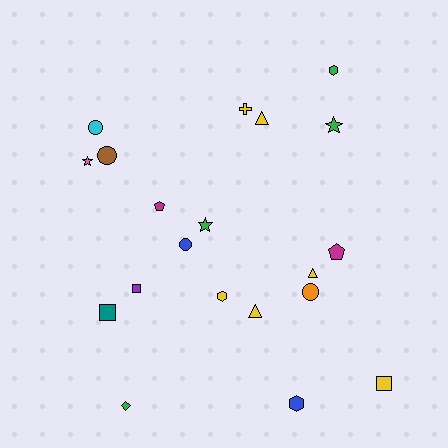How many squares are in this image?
There are 3 squares.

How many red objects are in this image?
There are no red objects.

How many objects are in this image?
There are 20 objects.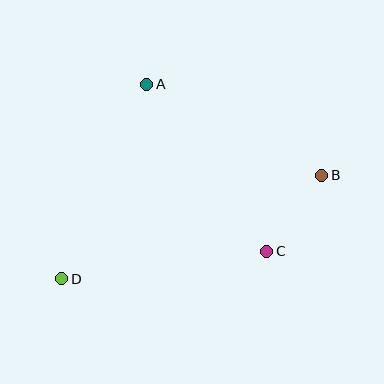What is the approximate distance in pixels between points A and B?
The distance between A and B is approximately 198 pixels.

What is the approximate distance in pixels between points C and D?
The distance between C and D is approximately 207 pixels.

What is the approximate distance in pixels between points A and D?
The distance between A and D is approximately 213 pixels.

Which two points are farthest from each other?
Points B and D are farthest from each other.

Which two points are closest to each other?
Points B and C are closest to each other.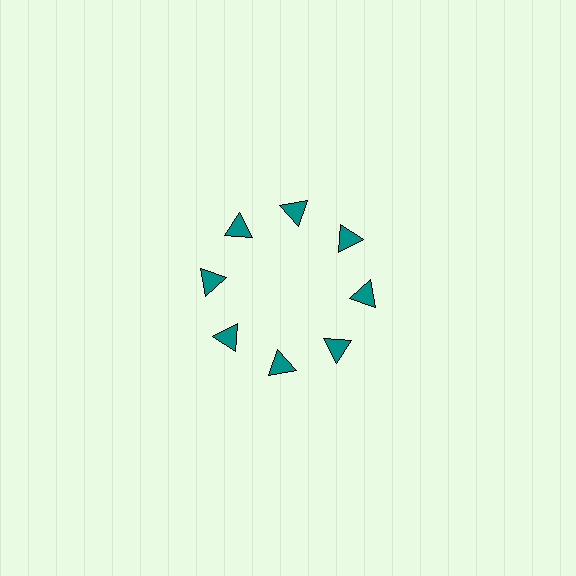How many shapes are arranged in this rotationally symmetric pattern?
There are 8 shapes, arranged in 8 groups of 1.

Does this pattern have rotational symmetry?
Yes, this pattern has 8-fold rotational symmetry. It looks the same after rotating 45 degrees around the center.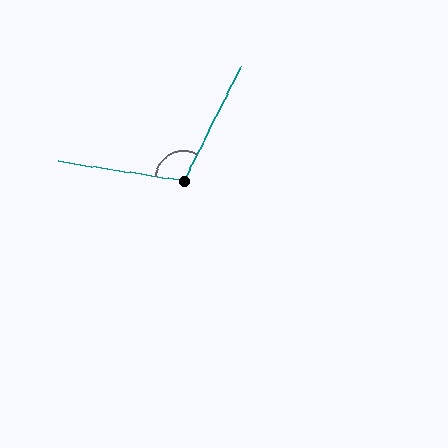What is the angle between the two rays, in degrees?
Approximately 108 degrees.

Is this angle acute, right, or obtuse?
It is obtuse.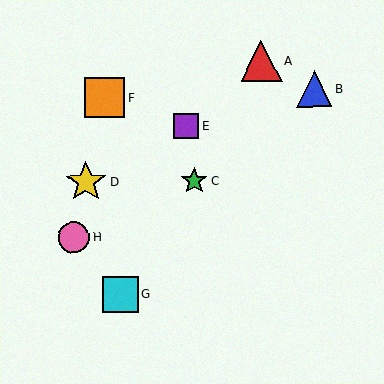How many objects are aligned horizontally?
2 objects (C, D) are aligned horizontally.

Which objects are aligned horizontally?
Objects C, D are aligned horizontally.